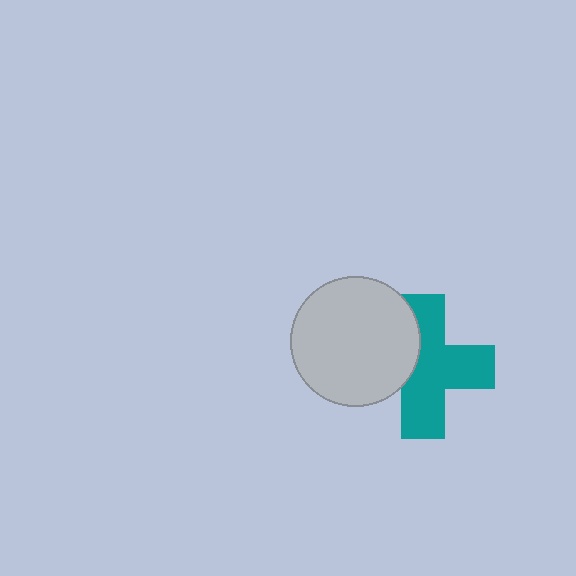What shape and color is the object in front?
The object in front is a light gray circle.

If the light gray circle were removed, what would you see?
You would see the complete teal cross.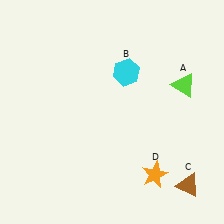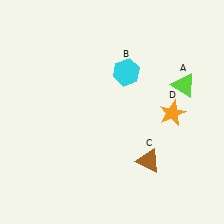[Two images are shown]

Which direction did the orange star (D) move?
The orange star (D) moved up.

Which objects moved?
The objects that moved are: the brown triangle (C), the orange star (D).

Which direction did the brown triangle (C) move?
The brown triangle (C) moved left.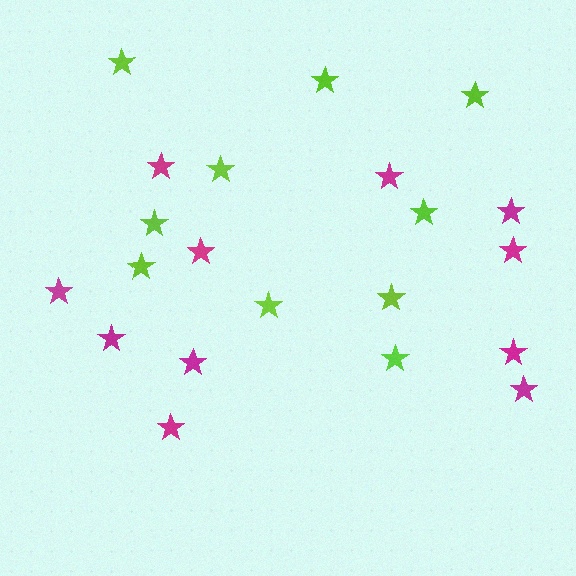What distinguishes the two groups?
There are 2 groups: one group of lime stars (10) and one group of magenta stars (11).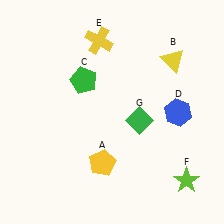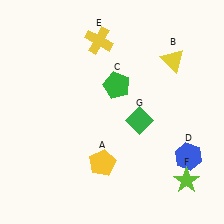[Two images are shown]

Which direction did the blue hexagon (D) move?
The blue hexagon (D) moved down.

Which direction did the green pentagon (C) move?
The green pentagon (C) moved right.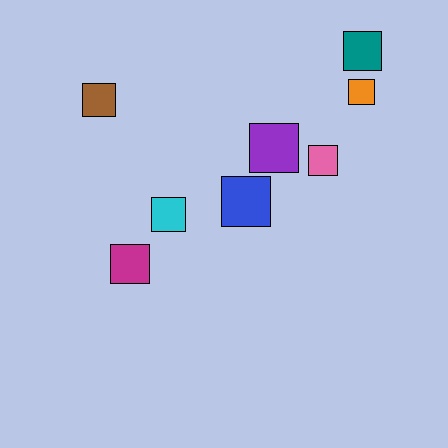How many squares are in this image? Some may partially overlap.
There are 8 squares.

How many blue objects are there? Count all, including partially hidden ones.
There is 1 blue object.